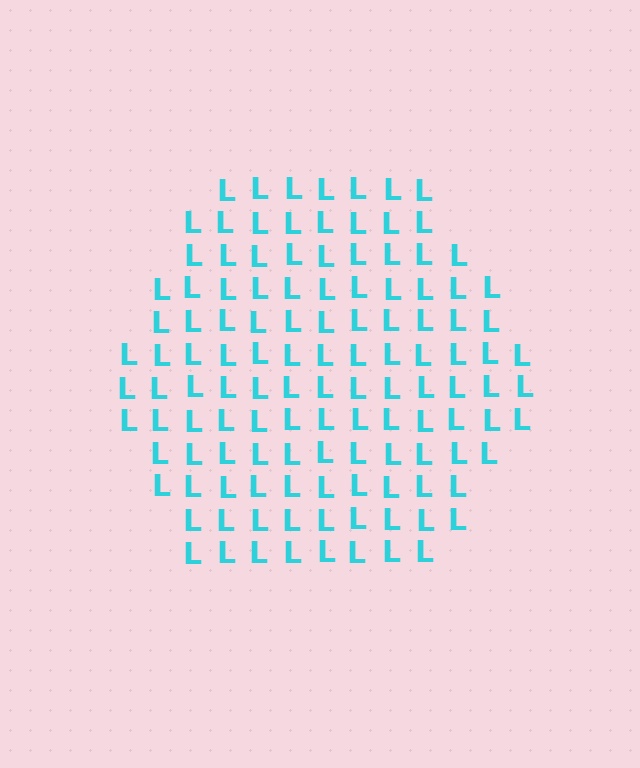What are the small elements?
The small elements are letter L's.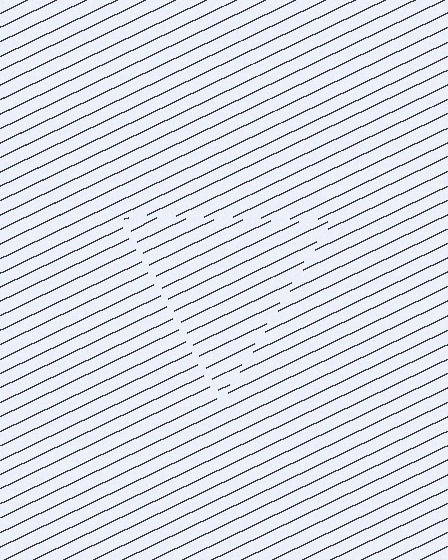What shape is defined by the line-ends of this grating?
An illusory triangle. The interior of the shape contains the same grating, shifted by half a period — the contour is defined by the phase discontinuity where line-ends from the inner and outer gratings abut.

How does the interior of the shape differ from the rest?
The interior of the shape contains the same grating, shifted by half a period — the contour is defined by the phase discontinuity where line-ends from the inner and outer gratings abut.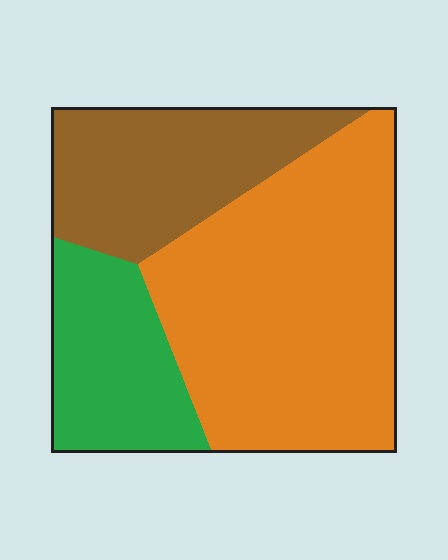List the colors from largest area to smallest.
From largest to smallest: orange, brown, green.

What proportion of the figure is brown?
Brown takes up between a sixth and a third of the figure.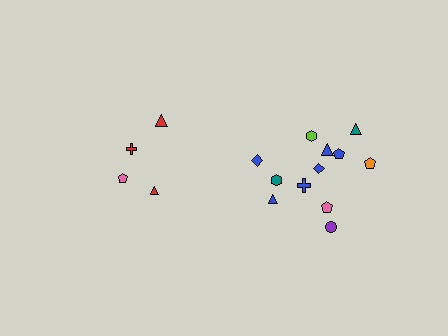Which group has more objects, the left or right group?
The right group.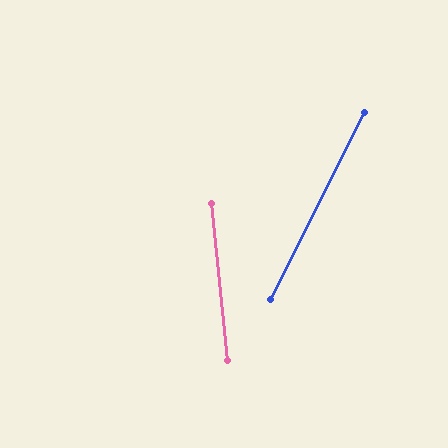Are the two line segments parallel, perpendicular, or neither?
Neither parallel nor perpendicular — they differ by about 32°.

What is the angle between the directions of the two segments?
Approximately 32 degrees.